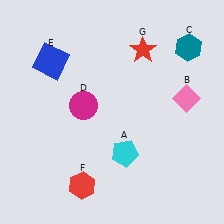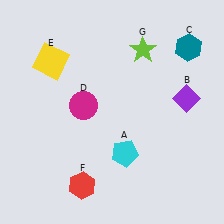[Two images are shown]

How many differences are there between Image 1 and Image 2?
There are 3 differences between the two images.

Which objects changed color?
B changed from pink to purple. E changed from blue to yellow. G changed from red to lime.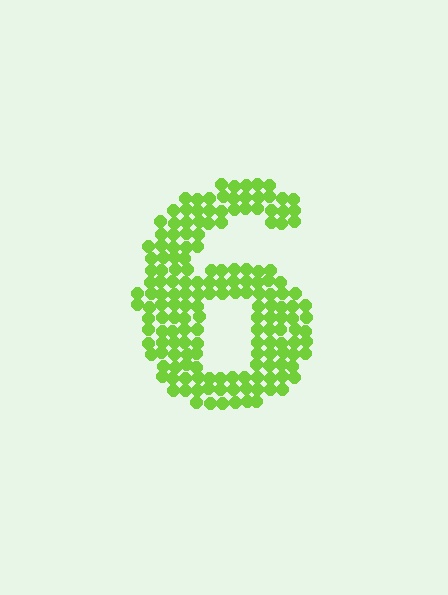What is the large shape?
The large shape is the digit 6.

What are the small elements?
The small elements are circles.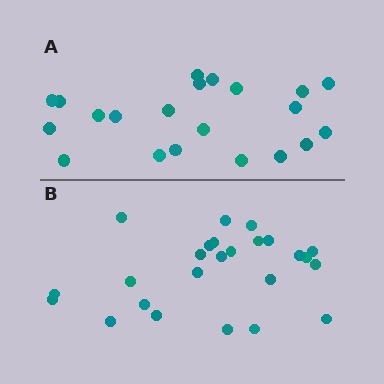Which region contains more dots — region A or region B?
Region B (the bottom region) has more dots.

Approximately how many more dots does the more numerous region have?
Region B has about 4 more dots than region A.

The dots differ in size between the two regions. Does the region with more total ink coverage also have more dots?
No. Region A has more total ink coverage because its dots are larger, but region B actually contains more individual dots. Total area can be misleading — the number of items is what matters here.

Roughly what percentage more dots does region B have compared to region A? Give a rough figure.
About 20% more.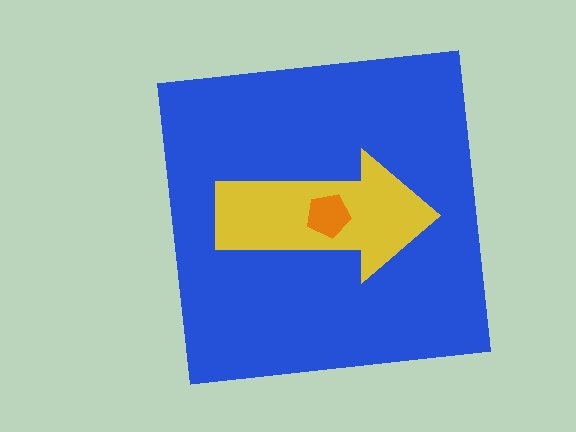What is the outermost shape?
The blue square.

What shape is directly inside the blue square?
The yellow arrow.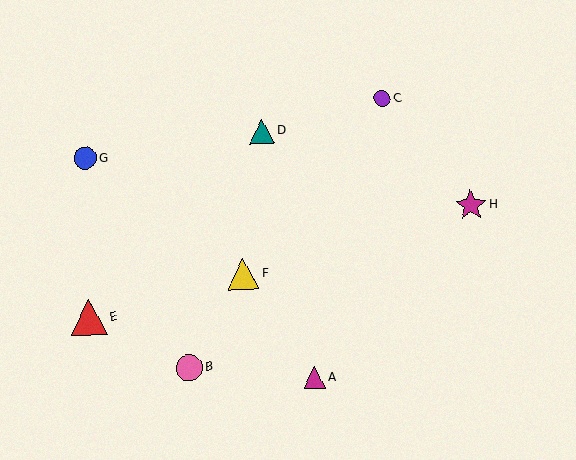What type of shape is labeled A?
Shape A is a magenta triangle.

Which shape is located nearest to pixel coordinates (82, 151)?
The blue circle (labeled G) at (85, 158) is nearest to that location.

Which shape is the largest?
The red triangle (labeled E) is the largest.